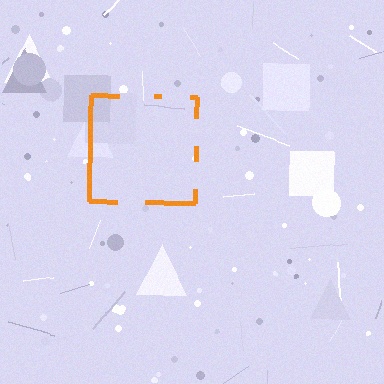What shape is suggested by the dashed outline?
The dashed outline suggests a square.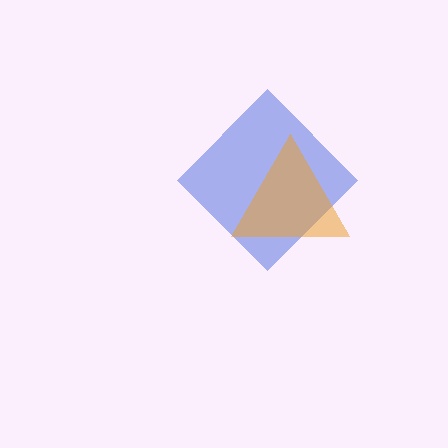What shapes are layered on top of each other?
The layered shapes are: a blue diamond, an orange triangle.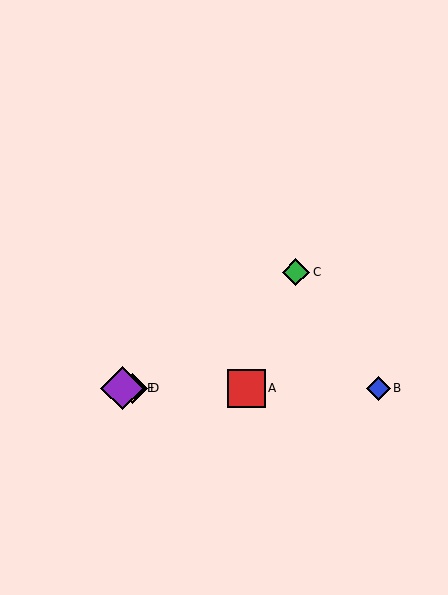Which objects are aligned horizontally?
Objects A, B, D, E are aligned horizontally.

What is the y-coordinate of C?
Object C is at y≈272.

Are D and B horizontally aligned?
Yes, both are at y≈388.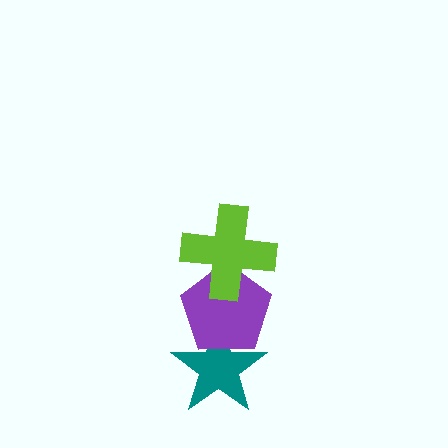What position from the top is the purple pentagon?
The purple pentagon is 2nd from the top.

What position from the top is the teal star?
The teal star is 3rd from the top.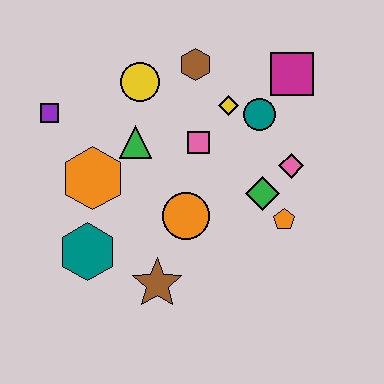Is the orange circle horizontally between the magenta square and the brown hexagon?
No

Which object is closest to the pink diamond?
The green diamond is closest to the pink diamond.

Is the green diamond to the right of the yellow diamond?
Yes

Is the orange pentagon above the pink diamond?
No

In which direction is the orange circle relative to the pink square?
The orange circle is below the pink square.